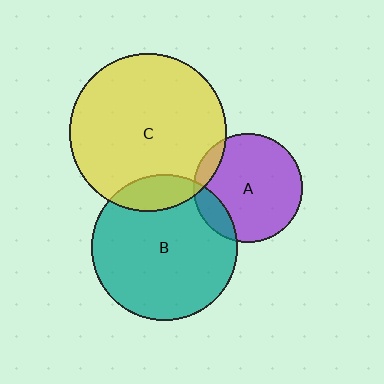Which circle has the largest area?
Circle C (yellow).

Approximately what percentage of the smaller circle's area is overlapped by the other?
Approximately 15%.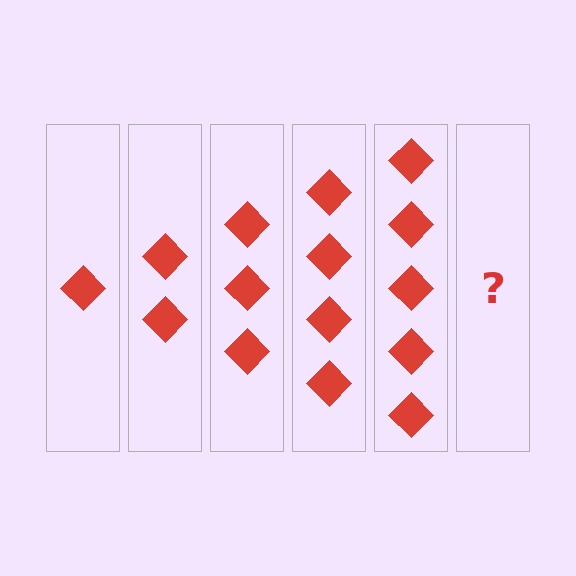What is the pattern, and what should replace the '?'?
The pattern is that each step adds one more diamond. The '?' should be 6 diamonds.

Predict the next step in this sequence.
The next step is 6 diamonds.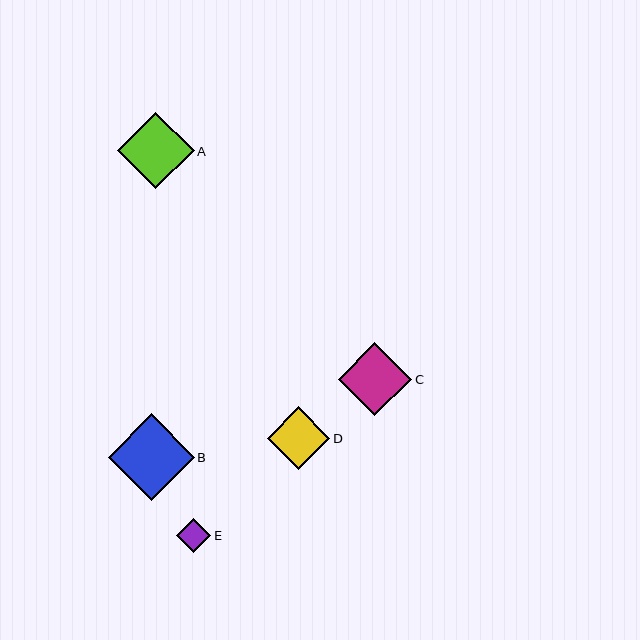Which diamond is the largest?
Diamond B is the largest with a size of approximately 86 pixels.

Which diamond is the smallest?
Diamond E is the smallest with a size of approximately 34 pixels.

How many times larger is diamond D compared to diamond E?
Diamond D is approximately 1.8 times the size of diamond E.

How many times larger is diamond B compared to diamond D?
Diamond B is approximately 1.4 times the size of diamond D.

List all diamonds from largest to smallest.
From largest to smallest: B, A, C, D, E.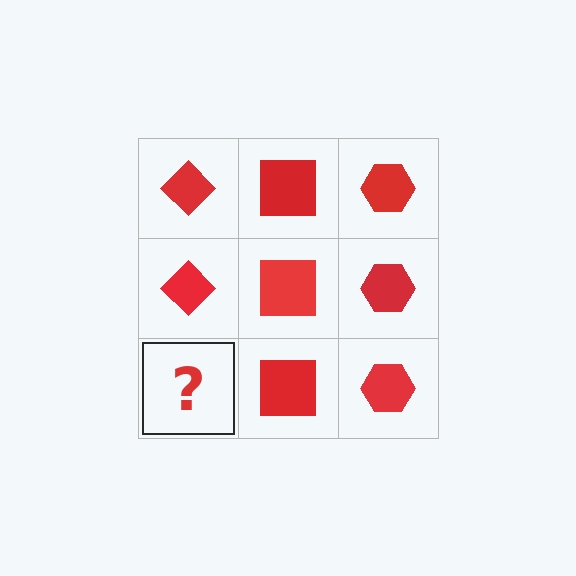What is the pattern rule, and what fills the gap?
The rule is that each column has a consistent shape. The gap should be filled with a red diamond.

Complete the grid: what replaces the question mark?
The question mark should be replaced with a red diamond.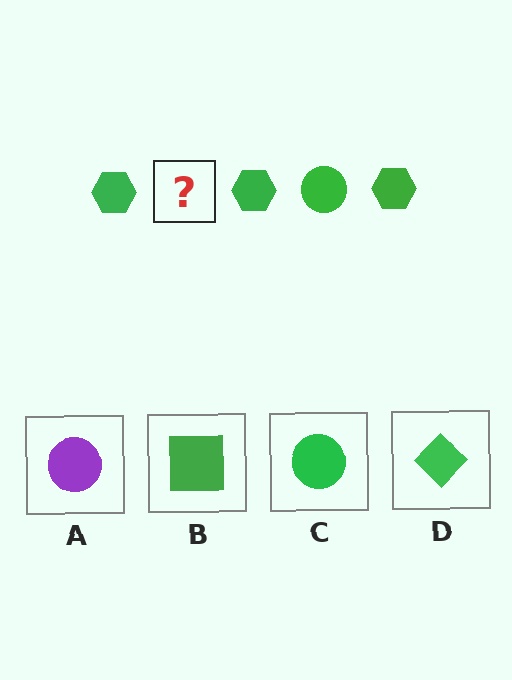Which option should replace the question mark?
Option C.